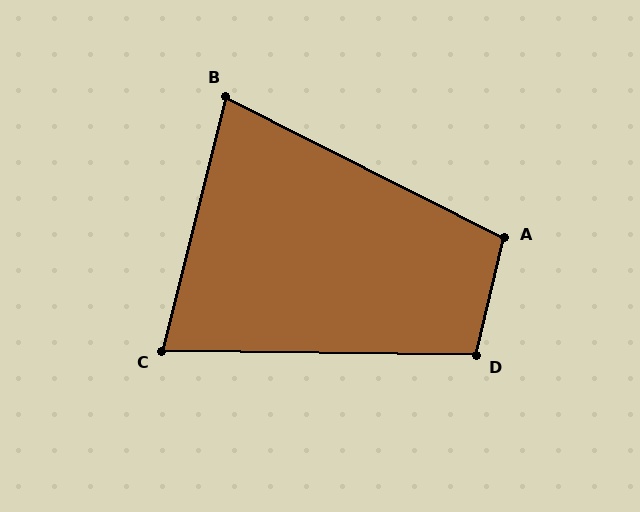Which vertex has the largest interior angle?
A, at approximately 103 degrees.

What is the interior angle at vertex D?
Approximately 103 degrees (obtuse).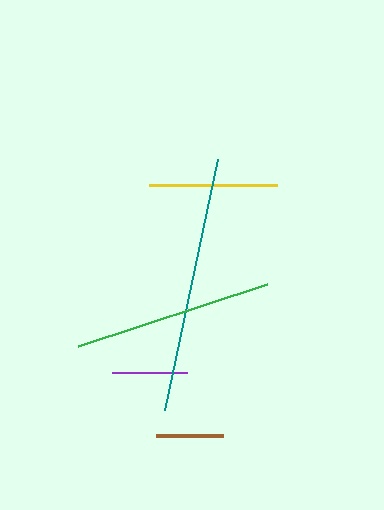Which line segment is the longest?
The teal line is the longest at approximately 256 pixels.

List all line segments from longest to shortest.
From longest to shortest: teal, green, yellow, purple, brown.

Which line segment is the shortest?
The brown line is the shortest at approximately 67 pixels.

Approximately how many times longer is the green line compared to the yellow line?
The green line is approximately 1.6 times the length of the yellow line.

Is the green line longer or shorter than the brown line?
The green line is longer than the brown line.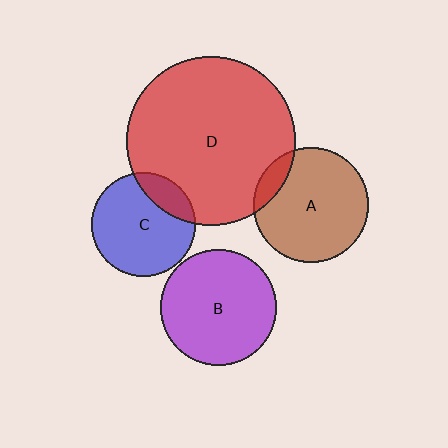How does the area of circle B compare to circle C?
Approximately 1.2 times.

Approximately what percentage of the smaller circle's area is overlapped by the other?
Approximately 20%.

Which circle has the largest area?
Circle D (red).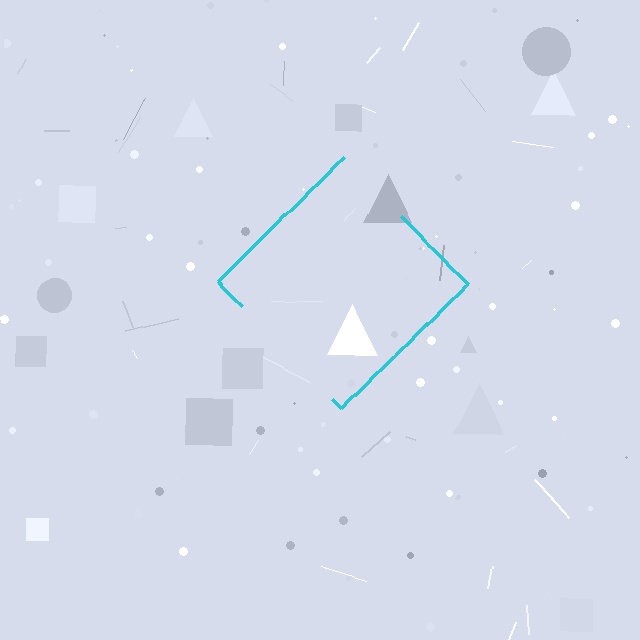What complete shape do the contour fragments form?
The contour fragments form a diamond.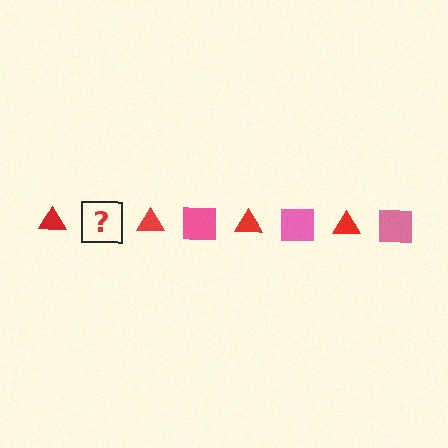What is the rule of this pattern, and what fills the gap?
The rule is that the pattern alternates between red triangle and pink square. The gap should be filled with a pink square.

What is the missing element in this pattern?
The missing element is a pink square.